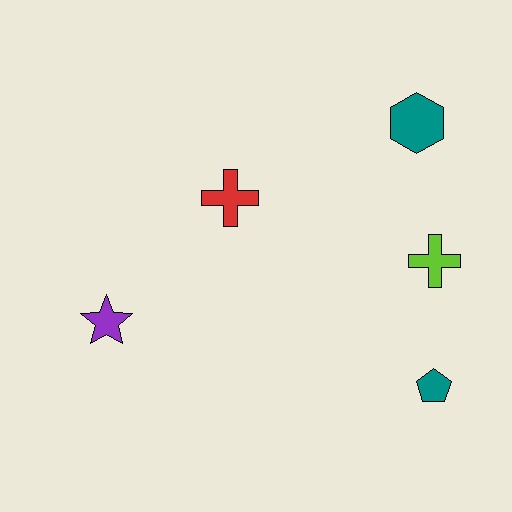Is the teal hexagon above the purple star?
Yes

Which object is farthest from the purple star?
The teal hexagon is farthest from the purple star.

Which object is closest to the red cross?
The purple star is closest to the red cross.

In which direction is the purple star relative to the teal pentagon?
The purple star is to the left of the teal pentagon.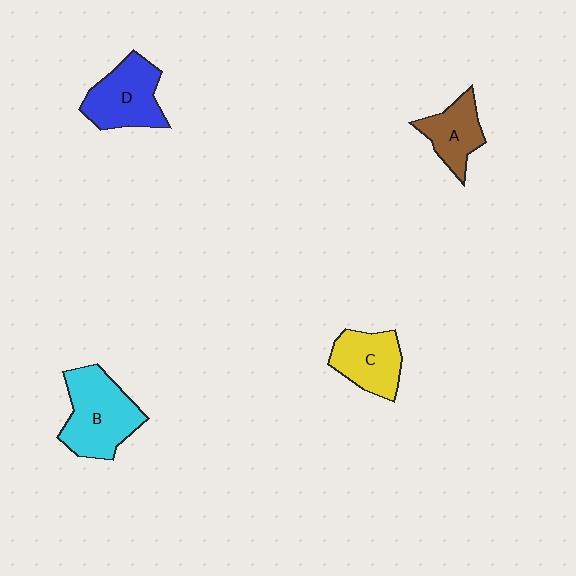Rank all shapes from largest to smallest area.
From largest to smallest: B (cyan), D (blue), C (yellow), A (brown).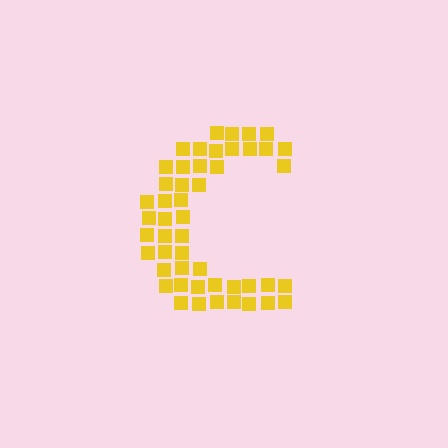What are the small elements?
The small elements are squares.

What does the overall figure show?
The overall figure shows the letter C.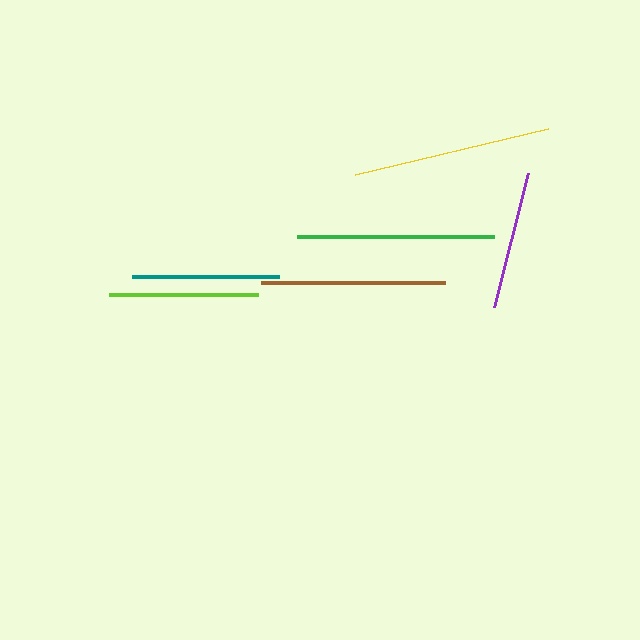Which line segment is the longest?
The yellow line is the longest at approximately 198 pixels.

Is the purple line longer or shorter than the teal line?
The teal line is longer than the purple line.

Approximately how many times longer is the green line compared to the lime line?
The green line is approximately 1.3 times the length of the lime line.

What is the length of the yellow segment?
The yellow segment is approximately 198 pixels long.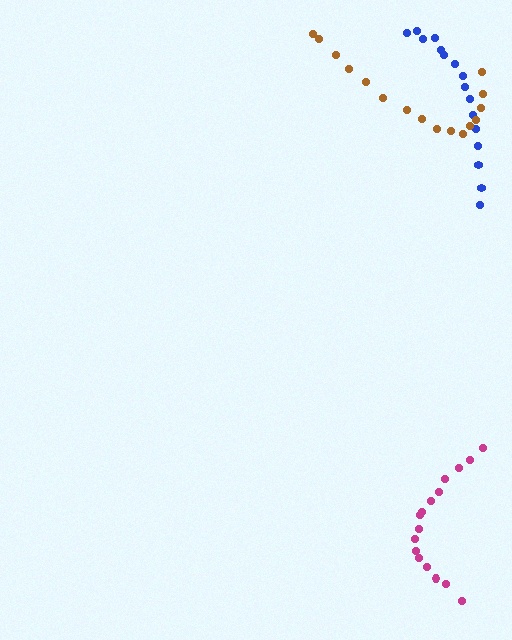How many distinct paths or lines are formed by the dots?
There are 3 distinct paths.